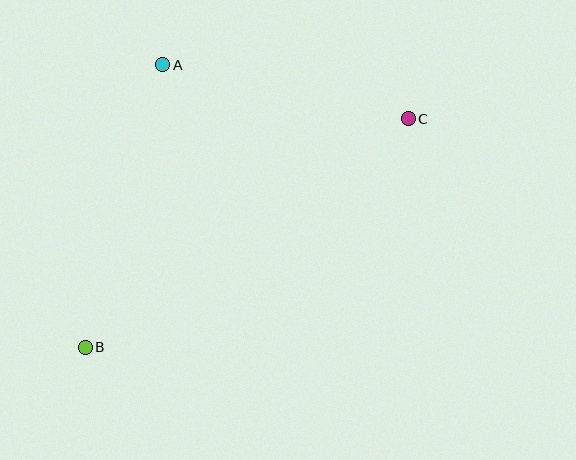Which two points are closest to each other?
Points A and C are closest to each other.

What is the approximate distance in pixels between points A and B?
The distance between A and B is approximately 292 pixels.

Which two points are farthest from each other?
Points B and C are farthest from each other.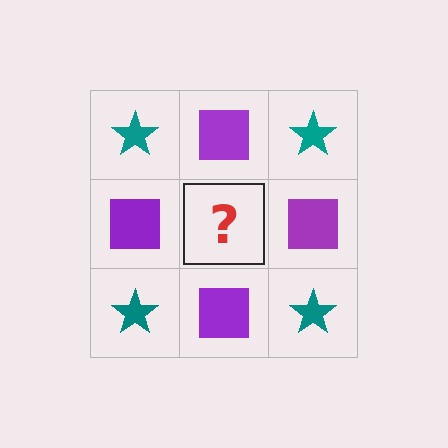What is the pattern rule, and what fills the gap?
The rule is that it alternates teal star and purple square in a checkerboard pattern. The gap should be filled with a teal star.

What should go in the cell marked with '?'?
The missing cell should contain a teal star.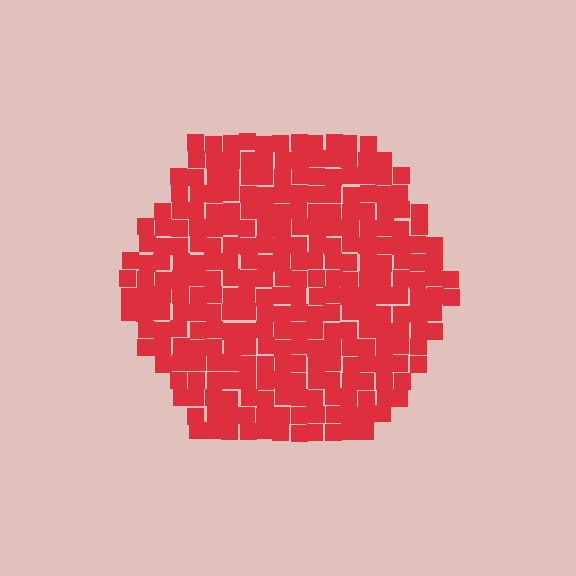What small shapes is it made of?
It is made of small squares.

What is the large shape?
The large shape is a hexagon.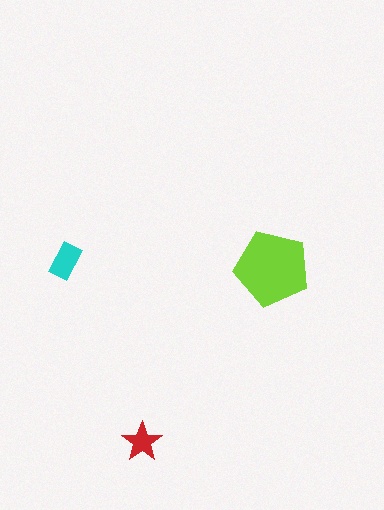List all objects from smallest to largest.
The red star, the cyan rectangle, the lime pentagon.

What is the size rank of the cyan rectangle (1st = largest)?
2nd.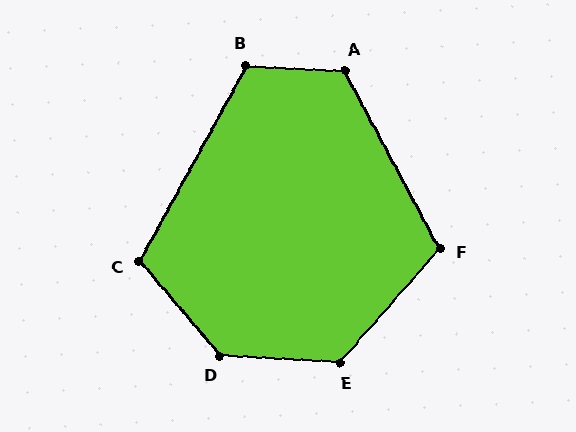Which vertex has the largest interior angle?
D, at approximately 134 degrees.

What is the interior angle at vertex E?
Approximately 128 degrees (obtuse).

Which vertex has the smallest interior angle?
F, at approximately 110 degrees.